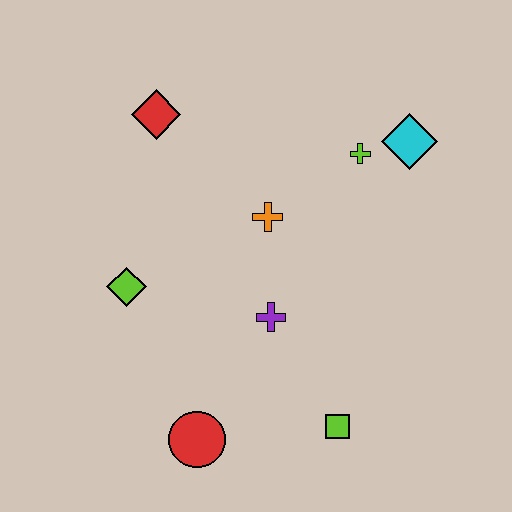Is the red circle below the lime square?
Yes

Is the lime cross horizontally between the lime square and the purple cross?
No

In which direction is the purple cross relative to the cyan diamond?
The purple cross is below the cyan diamond.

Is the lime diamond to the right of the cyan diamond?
No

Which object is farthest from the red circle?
The cyan diamond is farthest from the red circle.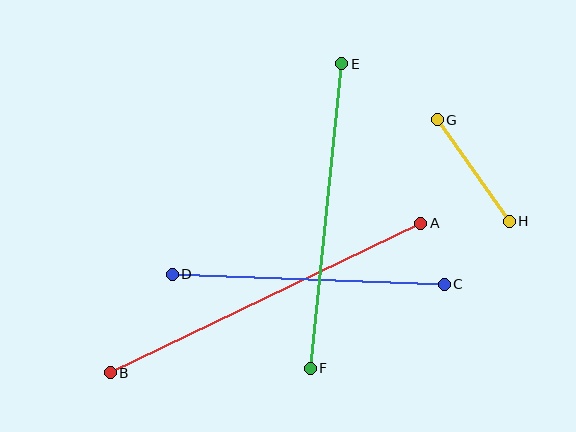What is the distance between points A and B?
The distance is approximately 345 pixels.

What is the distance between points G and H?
The distance is approximately 124 pixels.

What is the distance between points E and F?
The distance is approximately 306 pixels.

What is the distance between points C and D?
The distance is approximately 272 pixels.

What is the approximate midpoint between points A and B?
The midpoint is at approximately (266, 298) pixels.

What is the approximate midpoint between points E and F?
The midpoint is at approximately (326, 216) pixels.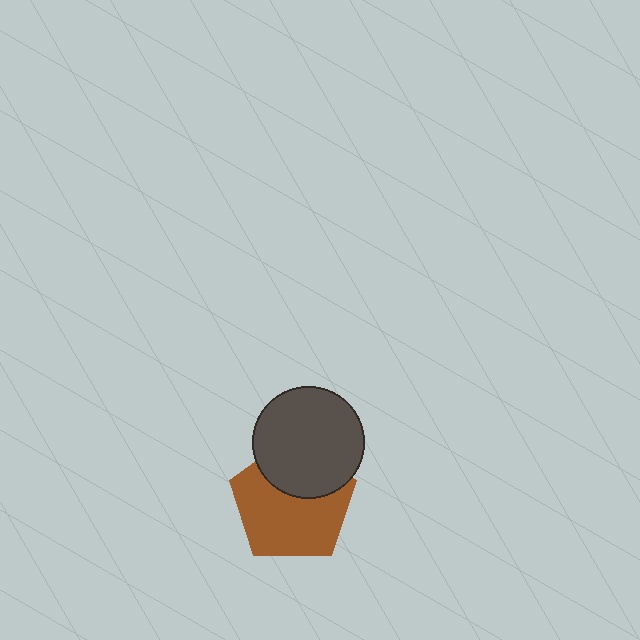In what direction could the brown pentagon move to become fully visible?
The brown pentagon could move down. That would shift it out from behind the dark gray circle entirely.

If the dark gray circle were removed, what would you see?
You would see the complete brown pentagon.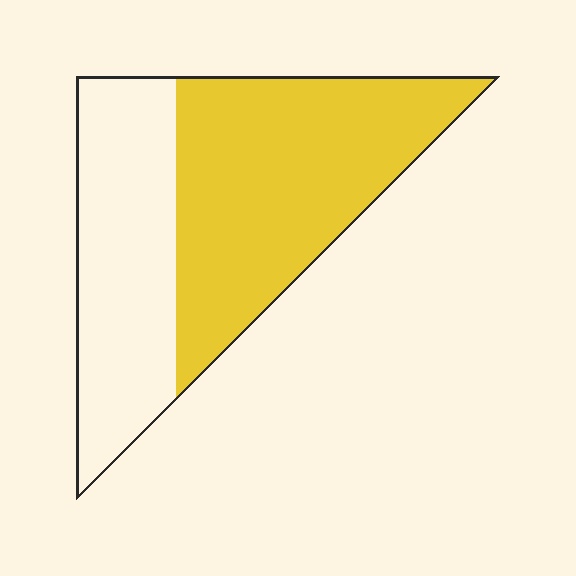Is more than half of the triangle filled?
Yes.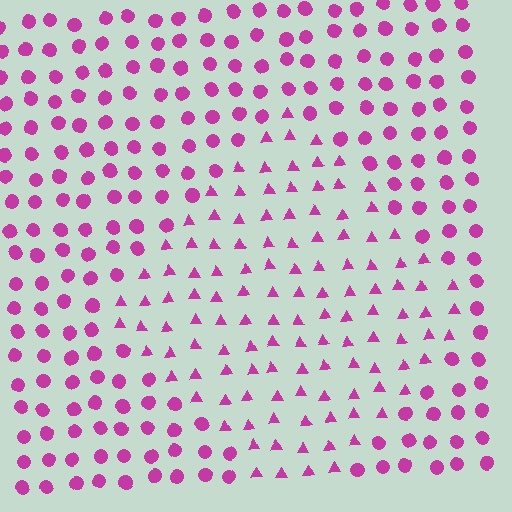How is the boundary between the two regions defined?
The boundary is defined by a change in element shape: triangles inside vs. circles outside. All elements share the same color and spacing.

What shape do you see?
I see a diamond.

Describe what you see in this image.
The image is filled with small magenta elements arranged in a uniform grid. A diamond-shaped region contains triangles, while the surrounding area contains circles. The boundary is defined purely by the change in element shape.